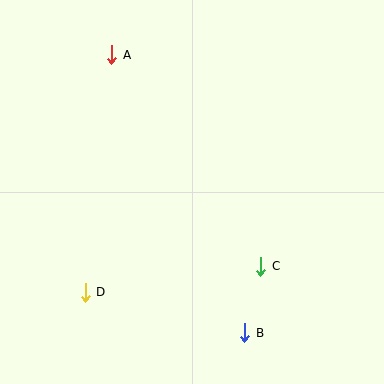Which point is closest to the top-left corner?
Point A is closest to the top-left corner.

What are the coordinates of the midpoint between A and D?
The midpoint between A and D is at (99, 174).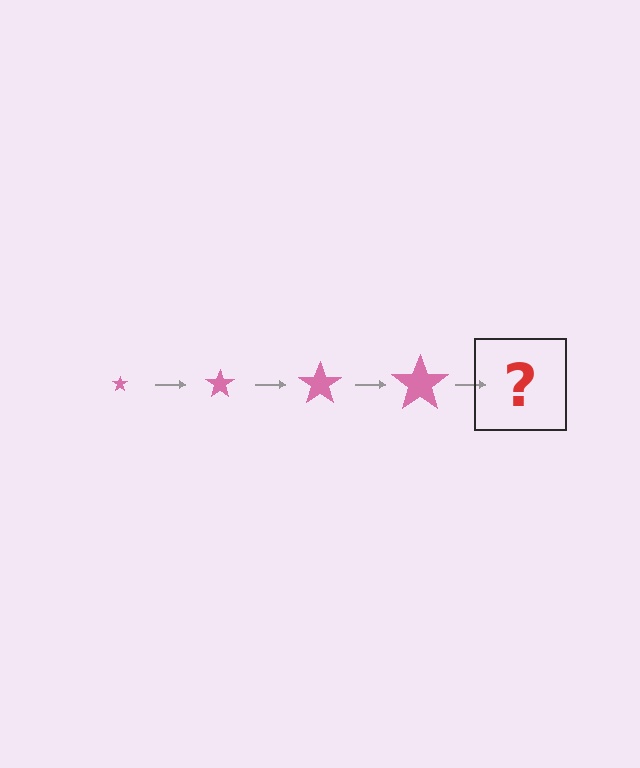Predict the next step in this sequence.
The next step is a pink star, larger than the previous one.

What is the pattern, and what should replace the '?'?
The pattern is that the star gets progressively larger each step. The '?' should be a pink star, larger than the previous one.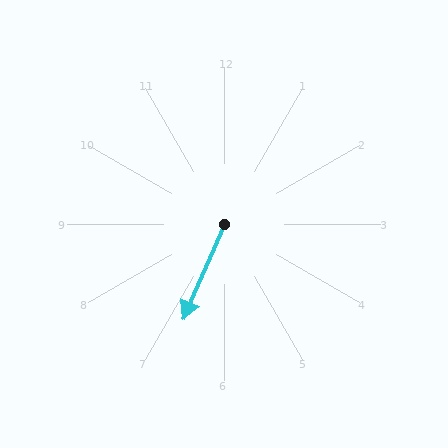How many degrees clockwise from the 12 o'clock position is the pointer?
Approximately 204 degrees.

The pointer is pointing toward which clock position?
Roughly 7 o'clock.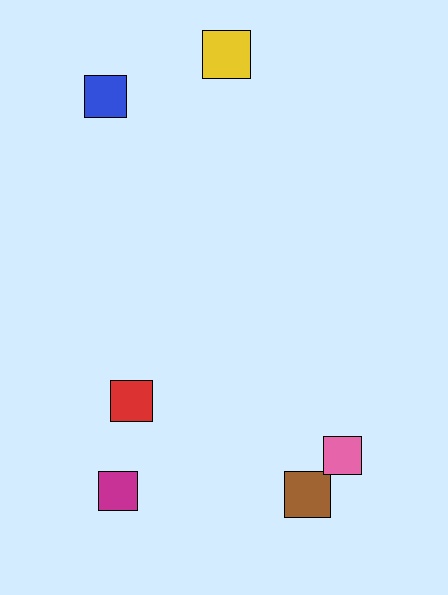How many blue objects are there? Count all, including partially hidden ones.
There is 1 blue object.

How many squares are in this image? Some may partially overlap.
There are 6 squares.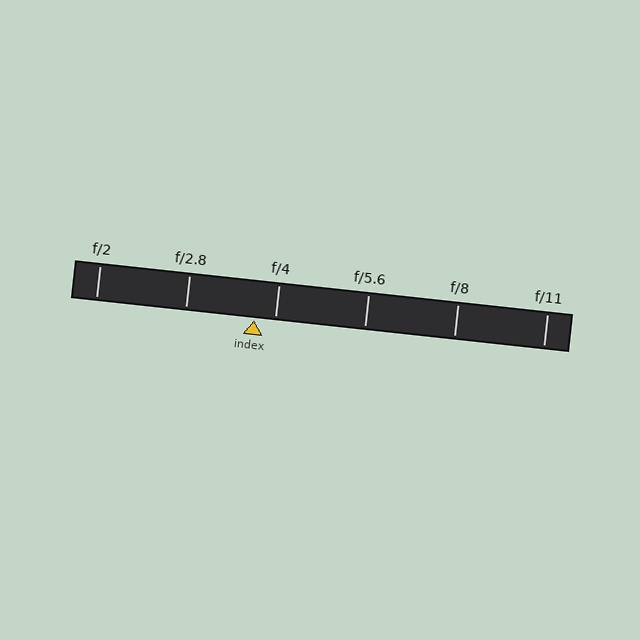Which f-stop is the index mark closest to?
The index mark is closest to f/4.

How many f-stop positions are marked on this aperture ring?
There are 6 f-stop positions marked.